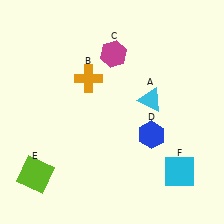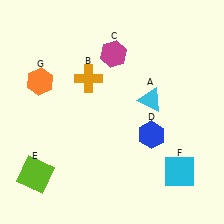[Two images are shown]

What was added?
An orange hexagon (G) was added in Image 2.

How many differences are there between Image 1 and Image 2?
There is 1 difference between the two images.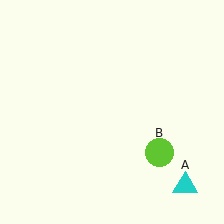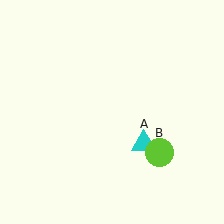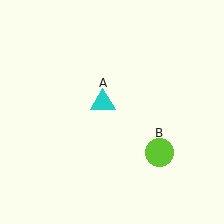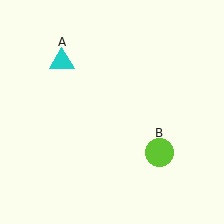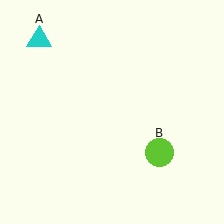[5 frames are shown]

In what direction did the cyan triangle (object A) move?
The cyan triangle (object A) moved up and to the left.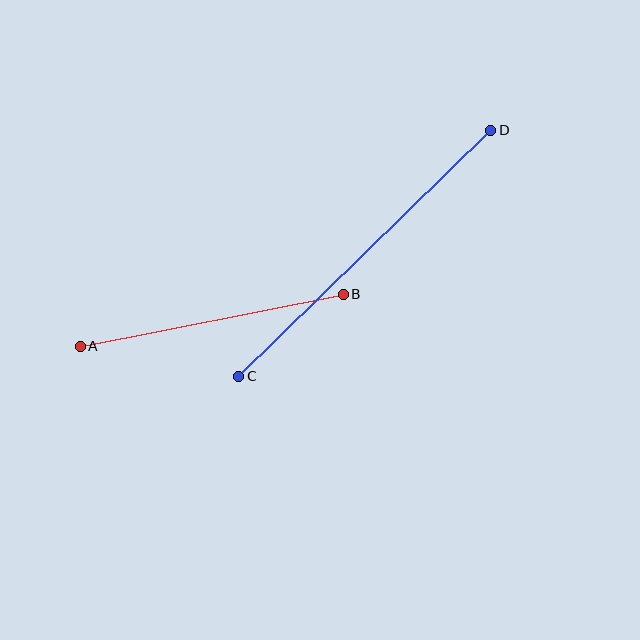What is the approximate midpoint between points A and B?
The midpoint is at approximately (212, 320) pixels.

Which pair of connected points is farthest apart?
Points C and D are farthest apart.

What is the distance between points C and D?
The distance is approximately 352 pixels.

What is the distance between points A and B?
The distance is approximately 268 pixels.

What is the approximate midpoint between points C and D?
The midpoint is at approximately (365, 253) pixels.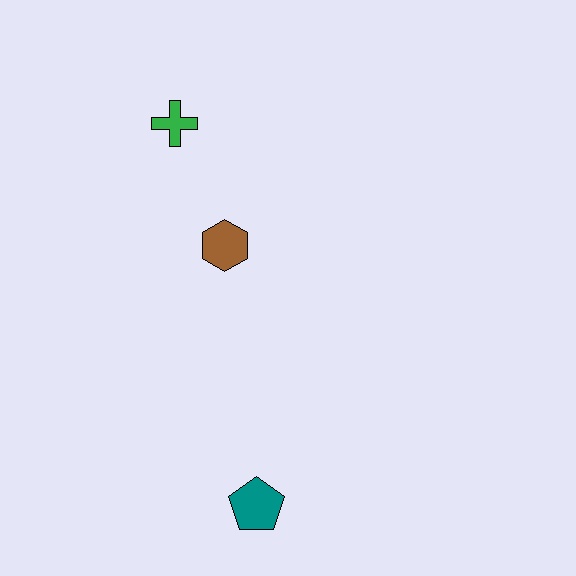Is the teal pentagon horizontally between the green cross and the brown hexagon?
No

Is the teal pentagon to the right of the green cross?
Yes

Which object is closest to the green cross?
The brown hexagon is closest to the green cross.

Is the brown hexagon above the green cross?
No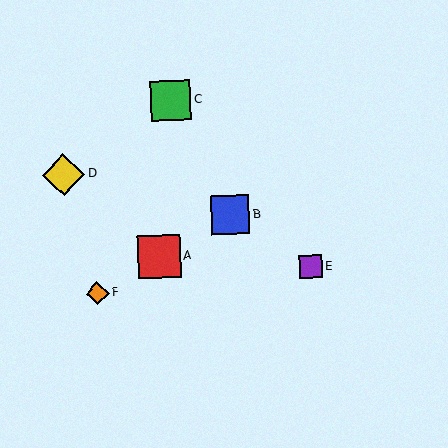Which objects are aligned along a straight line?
Objects A, B, F are aligned along a straight line.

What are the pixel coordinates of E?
Object E is at (311, 267).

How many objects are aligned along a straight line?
3 objects (A, B, F) are aligned along a straight line.